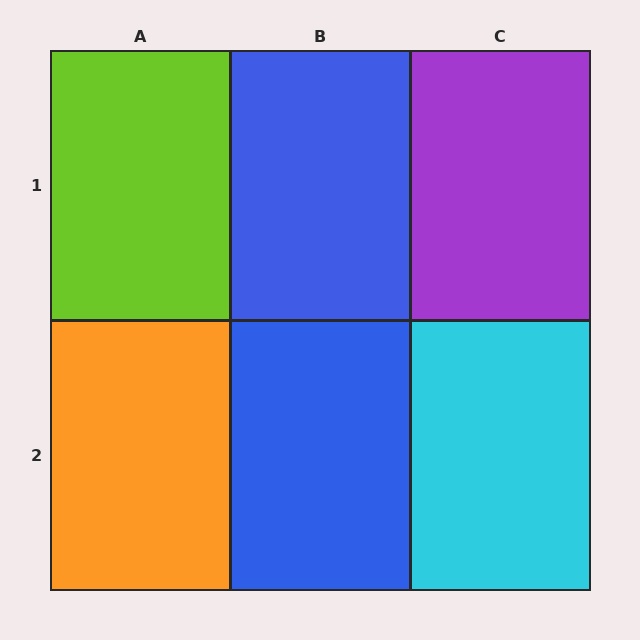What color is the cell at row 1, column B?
Blue.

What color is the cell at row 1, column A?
Lime.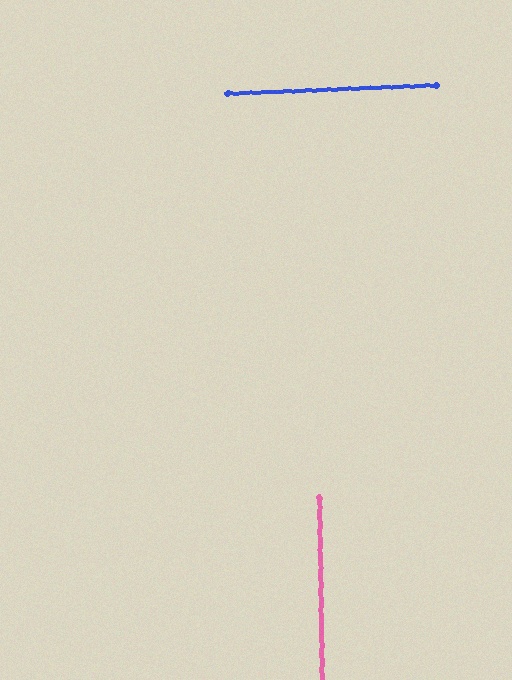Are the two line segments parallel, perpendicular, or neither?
Perpendicular — they meet at approximately 89°.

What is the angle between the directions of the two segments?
Approximately 89 degrees.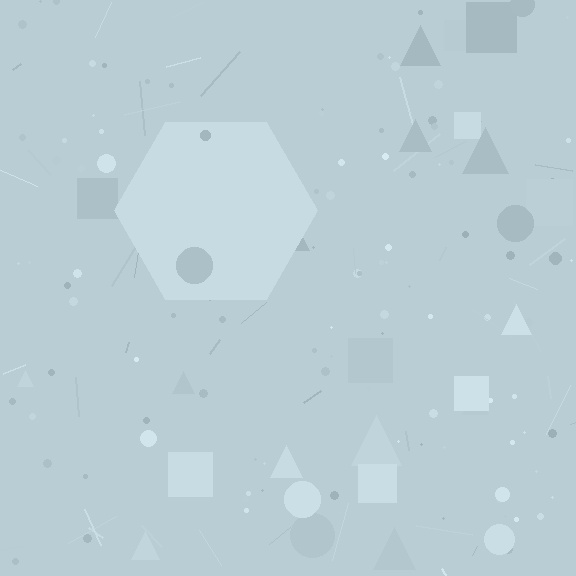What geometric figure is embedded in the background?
A hexagon is embedded in the background.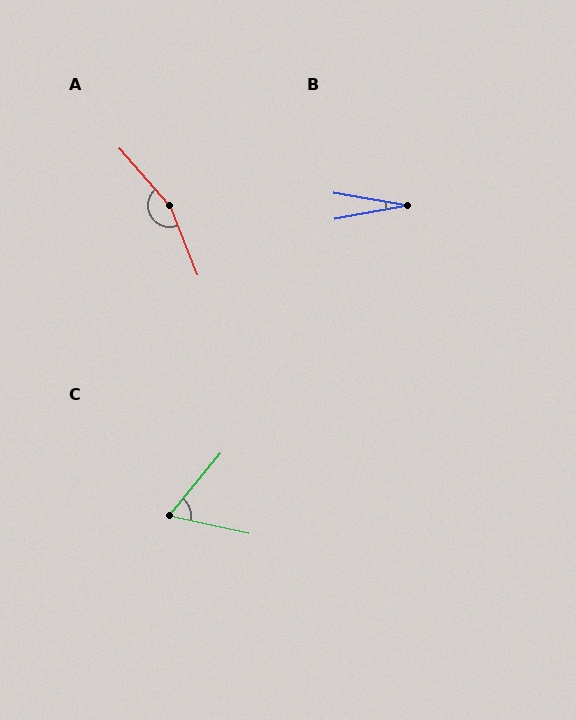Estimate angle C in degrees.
Approximately 63 degrees.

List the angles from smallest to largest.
B (20°), C (63°), A (160°).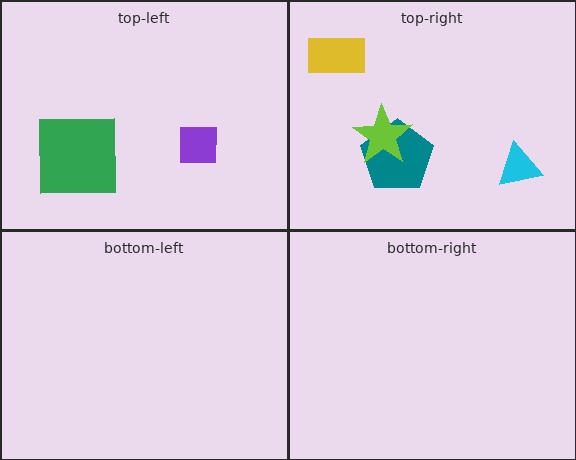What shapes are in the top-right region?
The teal pentagon, the yellow rectangle, the lime star, the cyan triangle.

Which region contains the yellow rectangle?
The top-right region.